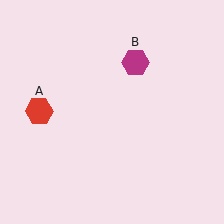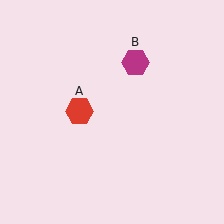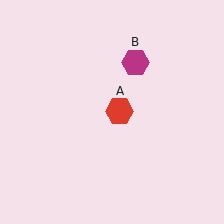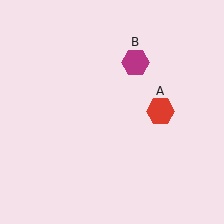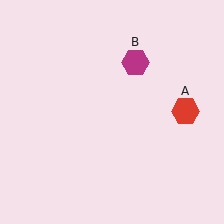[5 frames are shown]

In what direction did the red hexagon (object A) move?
The red hexagon (object A) moved right.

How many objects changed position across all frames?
1 object changed position: red hexagon (object A).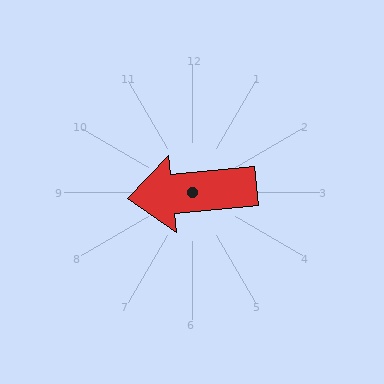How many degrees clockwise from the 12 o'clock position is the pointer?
Approximately 265 degrees.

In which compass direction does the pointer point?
West.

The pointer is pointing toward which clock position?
Roughly 9 o'clock.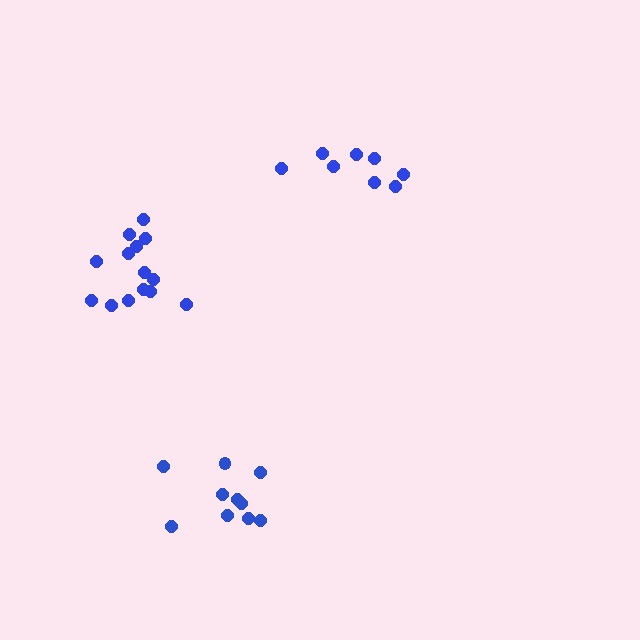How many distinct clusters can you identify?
There are 3 distinct clusters.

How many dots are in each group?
Group 1: 10 dots, Group 2: 8 dots, Group 3: 14 dots (32 total).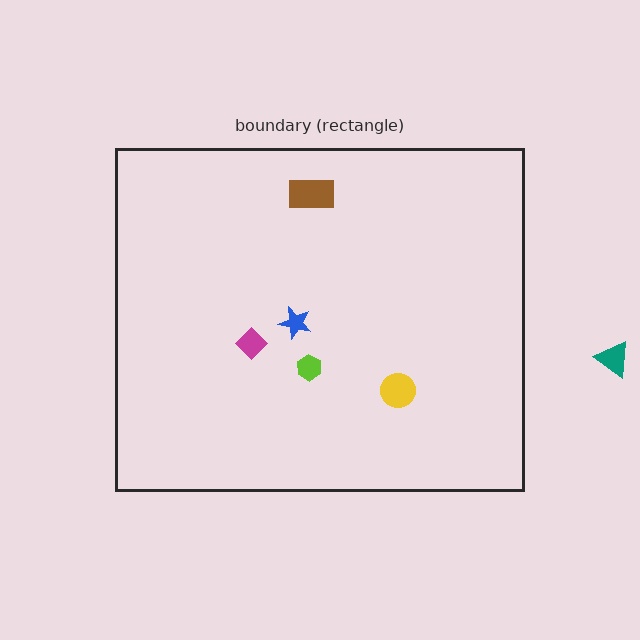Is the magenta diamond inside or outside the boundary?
Inside.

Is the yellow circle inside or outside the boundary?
Inside.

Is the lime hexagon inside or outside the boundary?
Inside.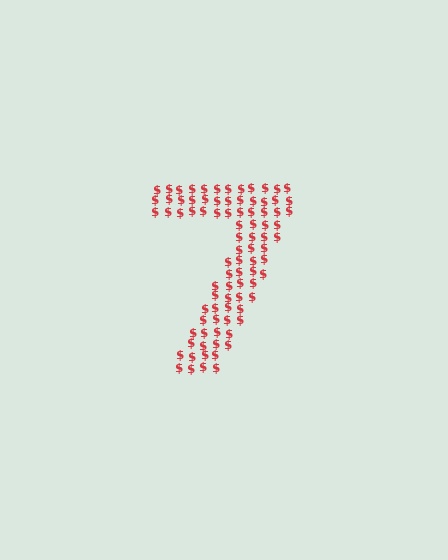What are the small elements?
The small elements are dollar signs.